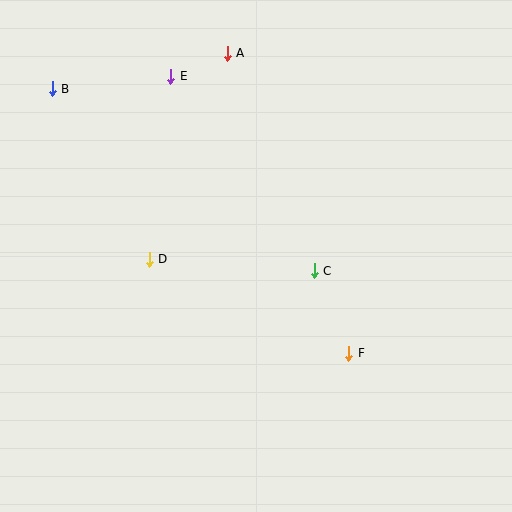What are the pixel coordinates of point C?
Point C is at (314, 271).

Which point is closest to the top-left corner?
Point B is closest to the top-left corner.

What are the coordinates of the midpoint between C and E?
The midpoint between C and E is at (243, 173).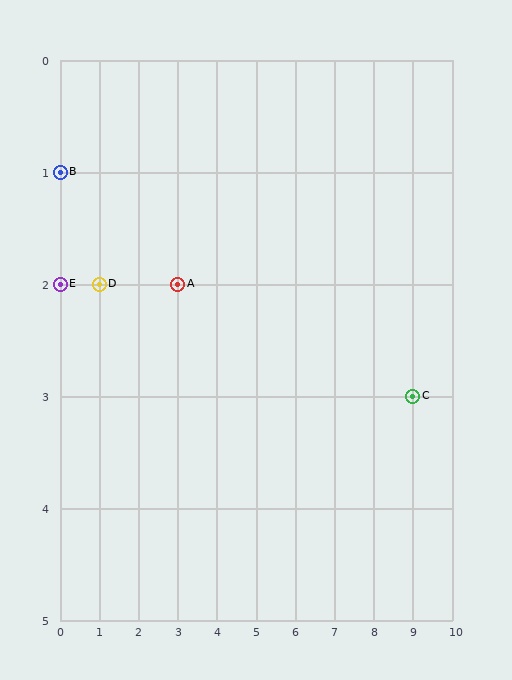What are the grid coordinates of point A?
Point A is at grid coordinates (3, 2).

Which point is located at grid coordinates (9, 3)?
Point C is at (9, 3).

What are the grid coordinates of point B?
Point B is at grid coordinates (0, 1).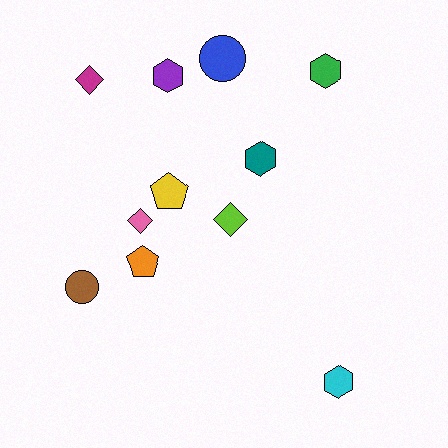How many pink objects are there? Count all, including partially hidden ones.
There is 1 pink object.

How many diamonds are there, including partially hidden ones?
There are 3 diamonds.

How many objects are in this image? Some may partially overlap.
There are 11 objects.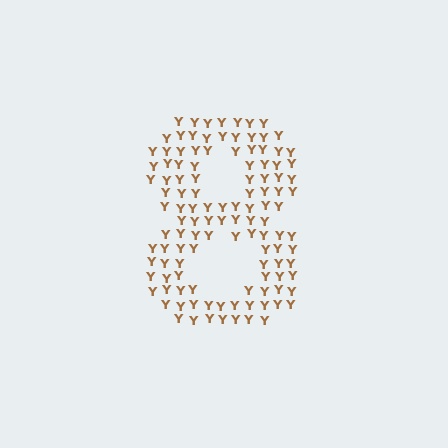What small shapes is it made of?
It is made of small letter Y's.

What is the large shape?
The large shape is the digit 8.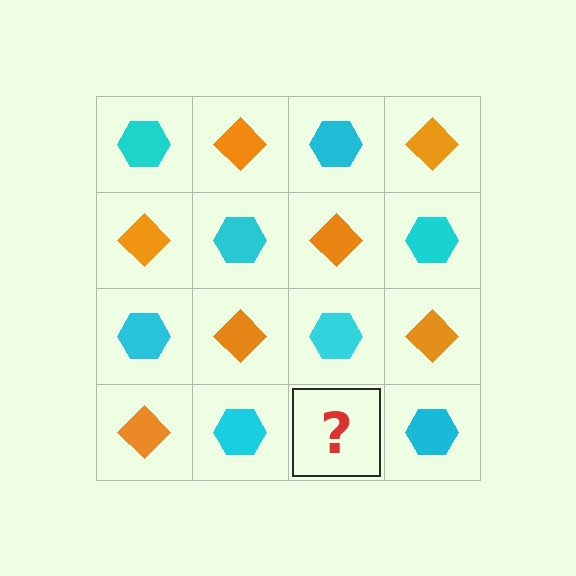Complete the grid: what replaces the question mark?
The question mark should be replaced with an orange diamond.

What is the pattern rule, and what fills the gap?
The rule is that it alternates cyan hexagon and orange diamond in a checkerboard pattern. The gap should be filled with an orange diamond.